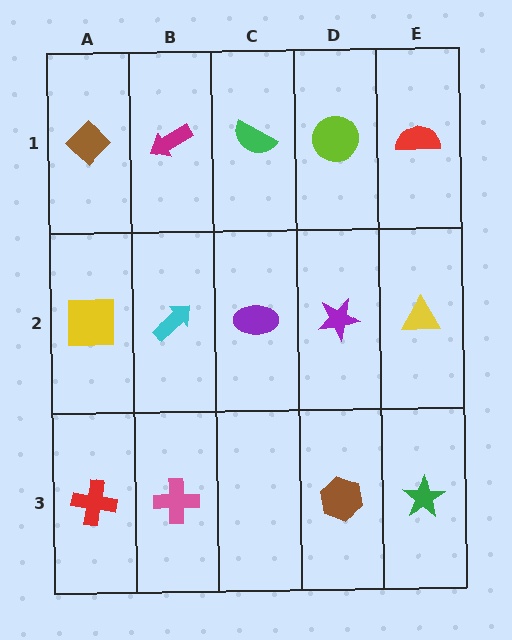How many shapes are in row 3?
4 shapes.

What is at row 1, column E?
A red semicircle.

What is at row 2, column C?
A purple ellipse.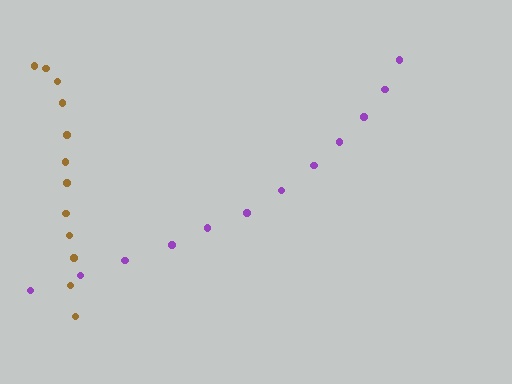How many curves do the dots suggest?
There are 2 distinct paths.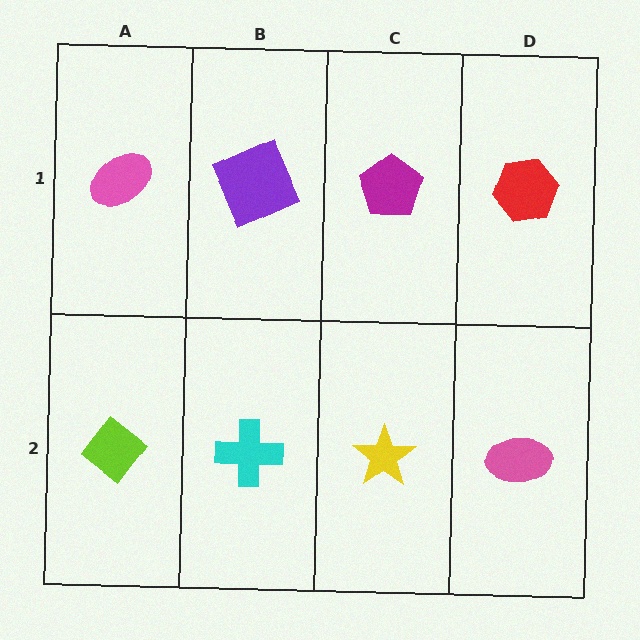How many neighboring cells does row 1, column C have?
3.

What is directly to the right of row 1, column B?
A magenta pentagon.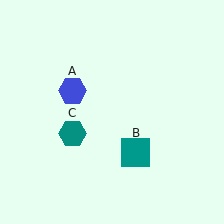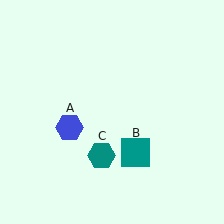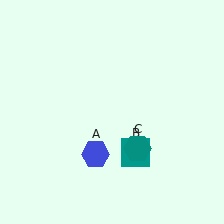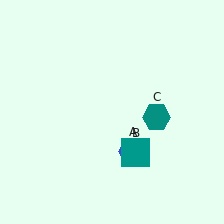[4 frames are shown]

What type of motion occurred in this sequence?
The blue hexagon (object A), teal hexagon (object C) rotated counterclockwise around the center of the scene.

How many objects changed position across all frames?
2 objects changed position: blue hexagon (object A), teal hexagon (object C).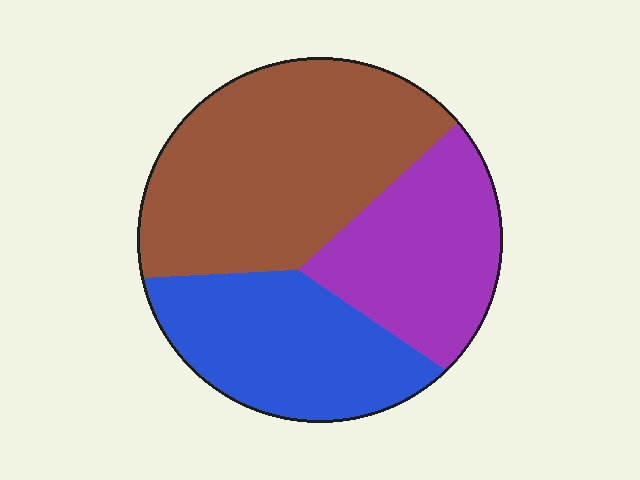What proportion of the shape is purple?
Purple takes up about one quarter (1/4) of the shape.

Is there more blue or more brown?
Brown.